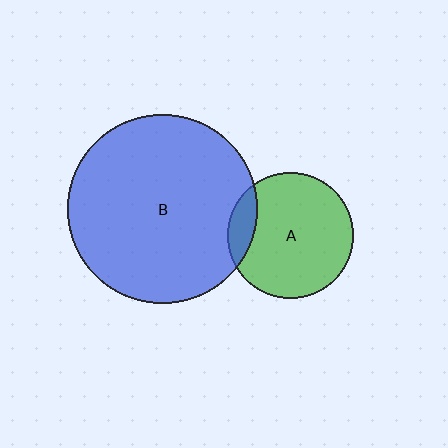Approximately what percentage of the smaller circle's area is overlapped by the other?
Approximately 15%.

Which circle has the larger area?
Circle B (blue).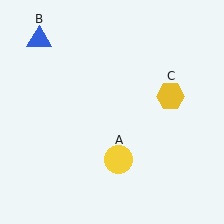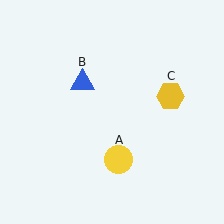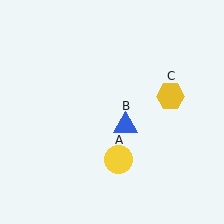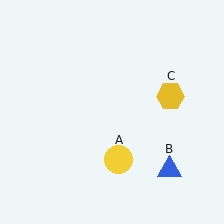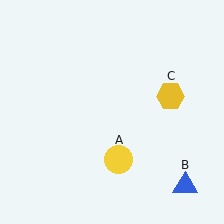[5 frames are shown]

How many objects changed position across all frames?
1 object changed position: blue triangle (object B).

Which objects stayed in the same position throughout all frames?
Yellow circle (object A) and yellow hexagon (object C) remained stationary.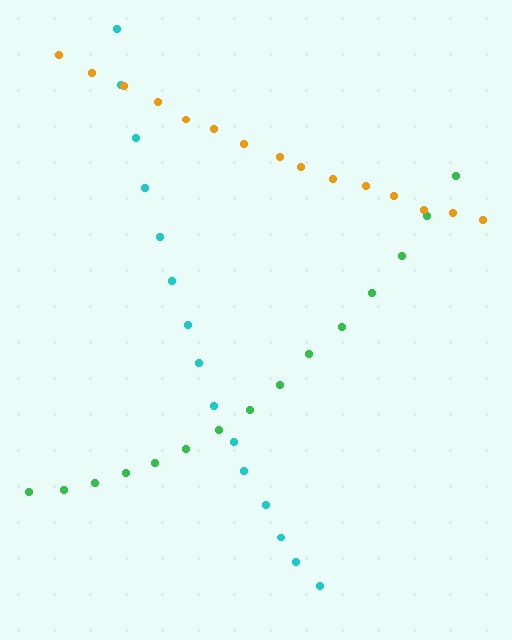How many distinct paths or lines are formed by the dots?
There are 3 distinct paths.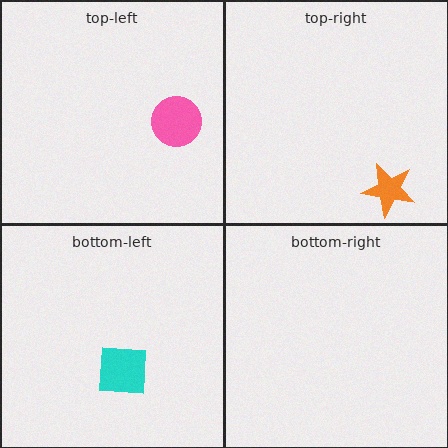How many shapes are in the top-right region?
1.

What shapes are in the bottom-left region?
The cyan square.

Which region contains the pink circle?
The top-left region.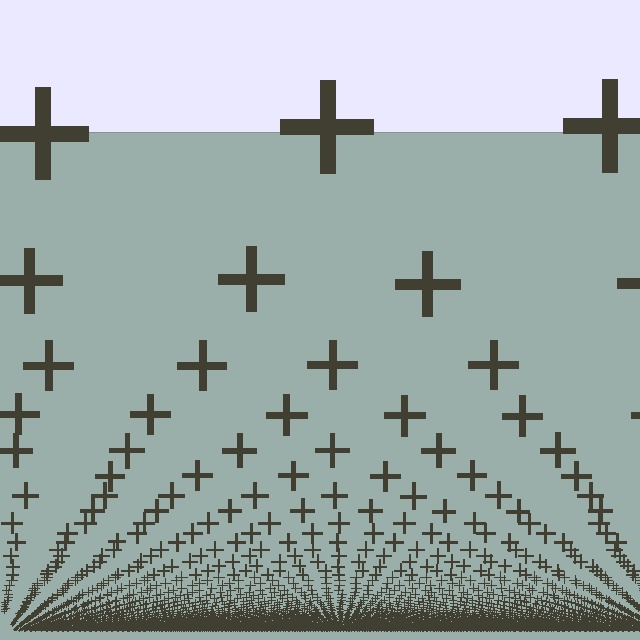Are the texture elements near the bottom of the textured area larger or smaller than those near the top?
Smaller. The gradient is inverted — elements near the bottom are smaller and denser.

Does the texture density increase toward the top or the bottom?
Density increases toward the bottom.